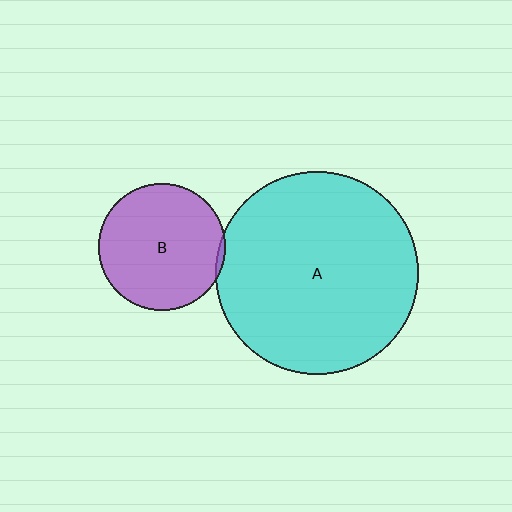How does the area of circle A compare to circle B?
Approximately 2.5 times.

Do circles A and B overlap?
Yes.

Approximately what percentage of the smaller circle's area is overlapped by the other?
Approximately 5%.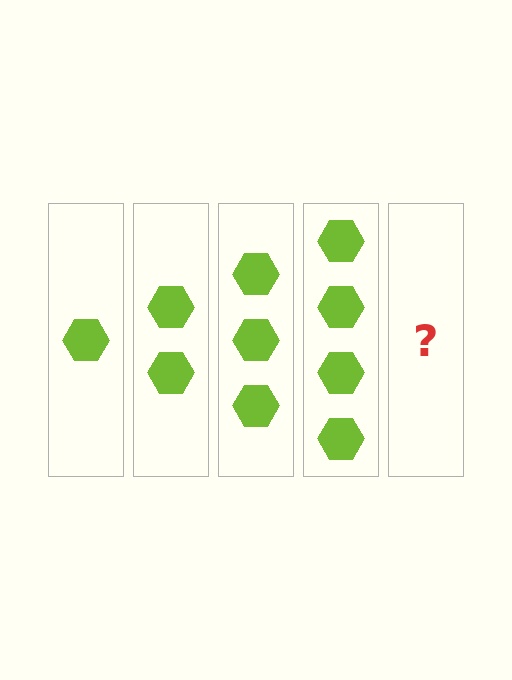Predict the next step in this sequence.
The next step is 5 hexagons.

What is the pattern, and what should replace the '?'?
The pattern is that each step adds one more hexagon. The '?' should be 5 hexagons.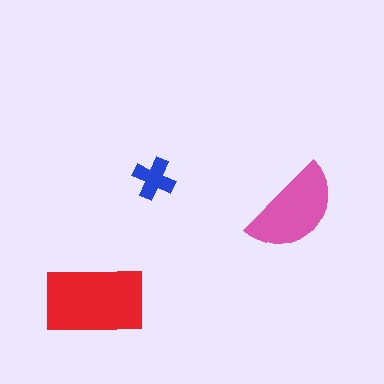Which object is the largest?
The red rectangle.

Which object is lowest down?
The red rectangle is bottommost.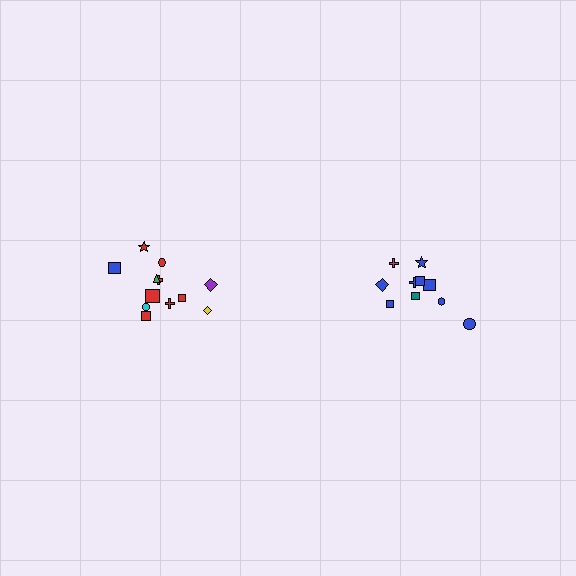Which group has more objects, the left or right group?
The left group.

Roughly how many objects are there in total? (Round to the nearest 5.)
Roughly 20 objects in total.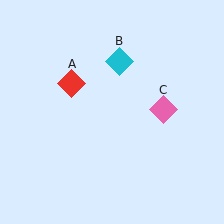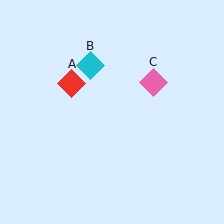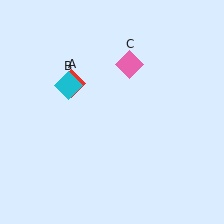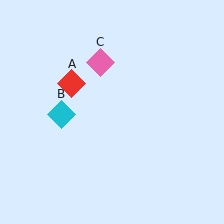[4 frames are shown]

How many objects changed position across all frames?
2 objects changed position: cyan diamond (object B), pink diamond (object C).